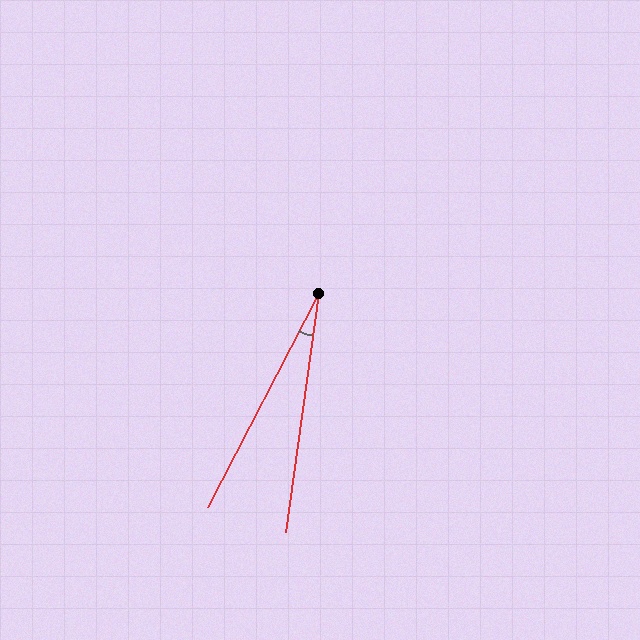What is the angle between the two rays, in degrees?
Approximately 20 degrees.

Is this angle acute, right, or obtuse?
It is acute.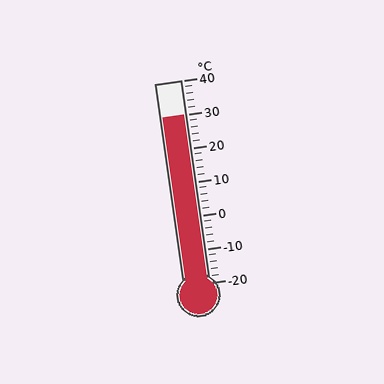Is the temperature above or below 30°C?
The temperature is at 30°C.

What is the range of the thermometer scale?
The thermometer scale ranges from -20°C to 40°C.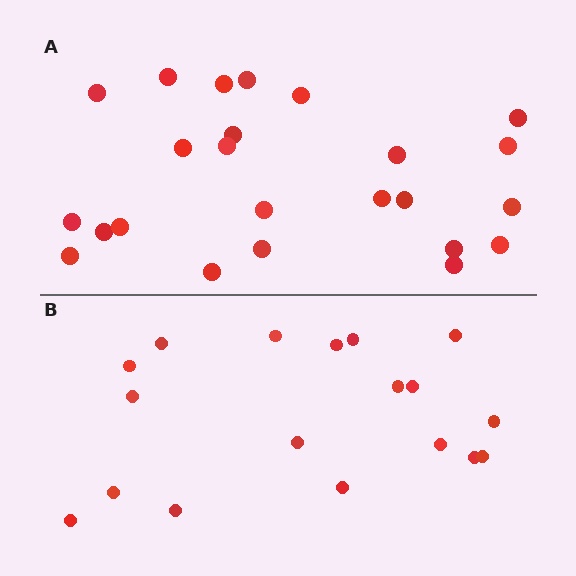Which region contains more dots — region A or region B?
Region A (the top region) has more dots.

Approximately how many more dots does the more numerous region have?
Region A has about 6 more dots than region B.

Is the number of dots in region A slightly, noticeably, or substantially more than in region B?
Region A has noticeably more, but not dramatically so. The ratio is roughly 1.3 to 1.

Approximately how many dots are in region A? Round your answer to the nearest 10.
About 20 dots. (The exact count is 24, which rounds to 20.)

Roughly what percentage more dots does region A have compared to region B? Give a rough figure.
About 35% more.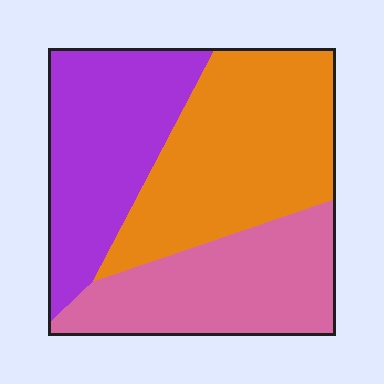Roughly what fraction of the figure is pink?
Pink covers 30% of the figure.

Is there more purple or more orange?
Orange.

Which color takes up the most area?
Orange, at roughly 40%.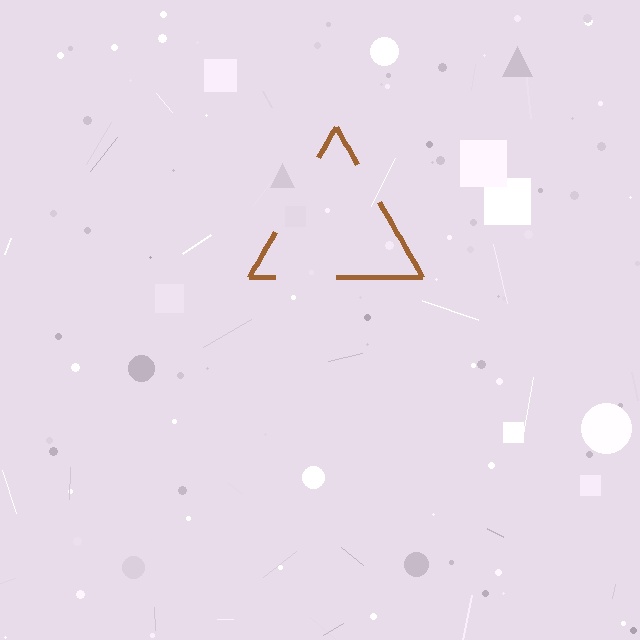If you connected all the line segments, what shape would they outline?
They would outline a triangle.